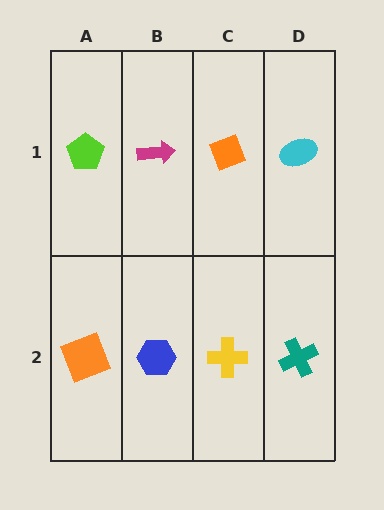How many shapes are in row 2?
4 shapes.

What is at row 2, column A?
An orange square.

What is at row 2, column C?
A yellow cross.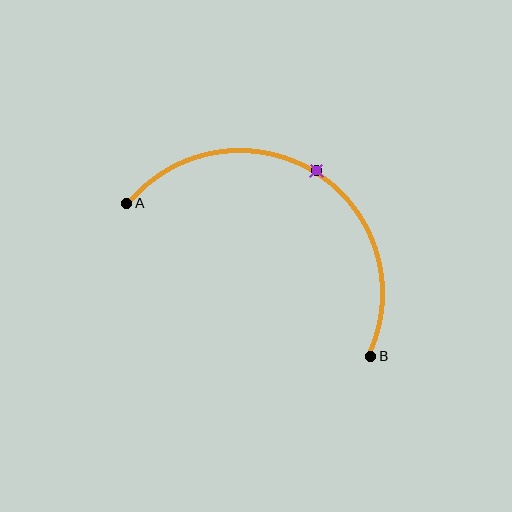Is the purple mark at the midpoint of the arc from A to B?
Yes. The purple mark lies on the arc at equal arc-length from both A and B — it is the arc midpoint.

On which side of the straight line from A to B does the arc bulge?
The arc bulges above the straight line connecting A and B.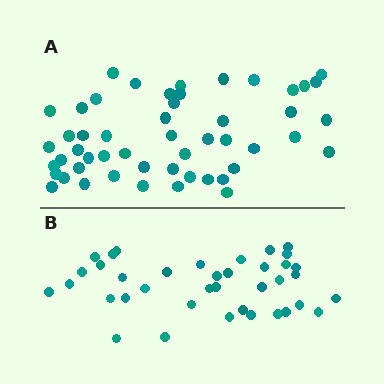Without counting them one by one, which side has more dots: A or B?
Region A (the top region) has more dots.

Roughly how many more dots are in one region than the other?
Region A has approximately 15 more dots than region B.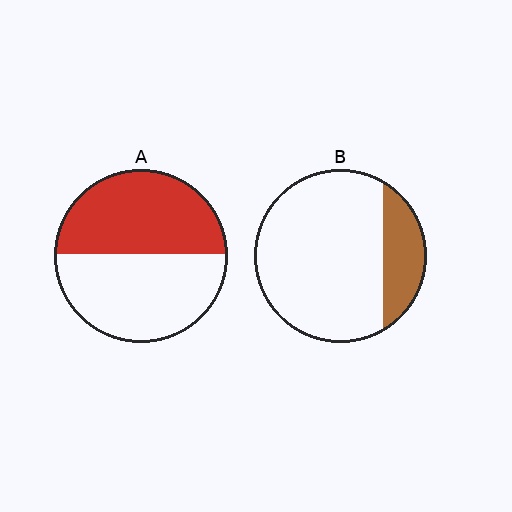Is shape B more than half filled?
No.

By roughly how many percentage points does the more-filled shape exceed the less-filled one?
By roughly 30 percentage points (A over B).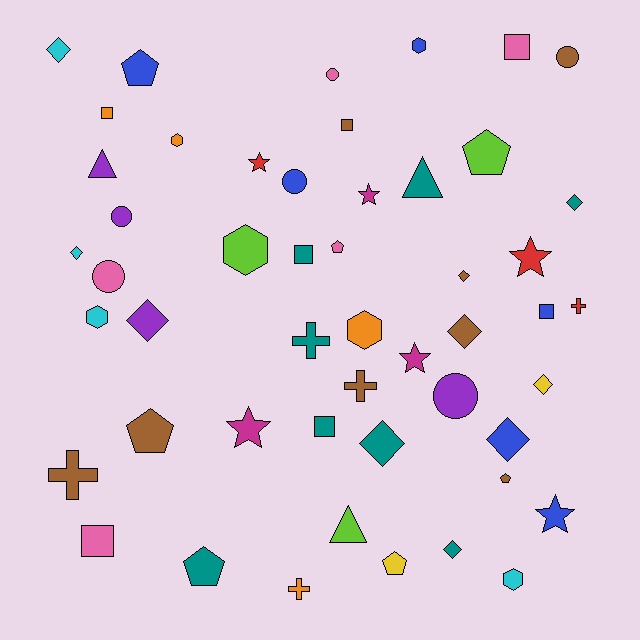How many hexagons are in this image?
There are 6 hexagons.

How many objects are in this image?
There are 50 objects.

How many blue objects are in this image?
There are 6 blue objects.